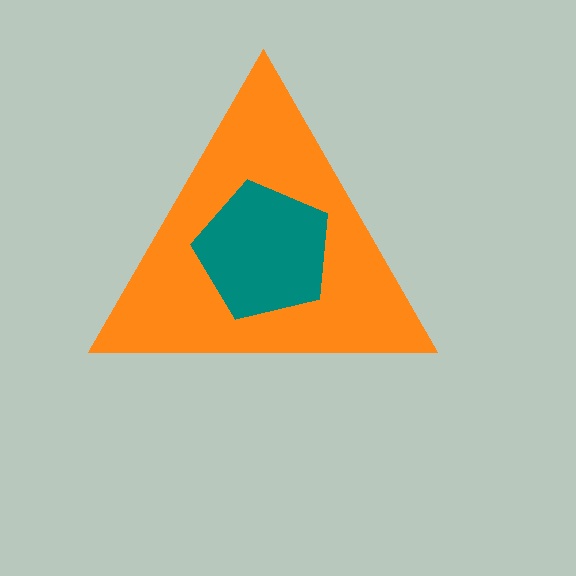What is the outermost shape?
The orange triangle.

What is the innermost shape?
The teal pentagon.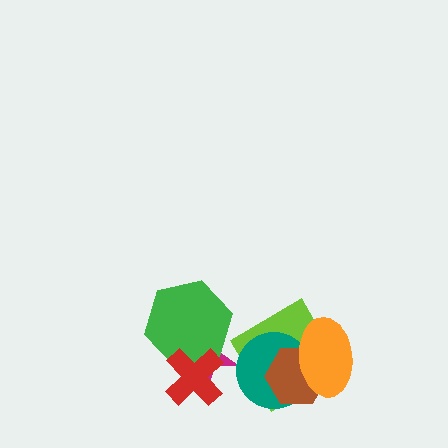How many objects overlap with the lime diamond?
3 objects overlap with the lime diamond.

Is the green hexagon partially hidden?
Yes, it is partially covered by another shape.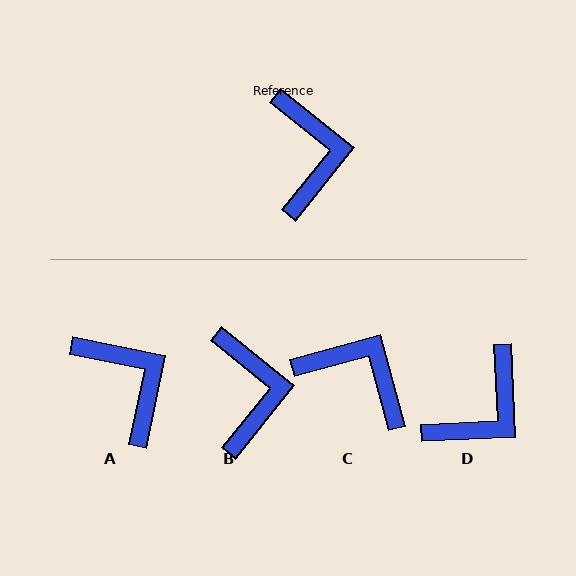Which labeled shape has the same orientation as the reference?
B.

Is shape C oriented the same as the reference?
No, it is off by about 54 degrees.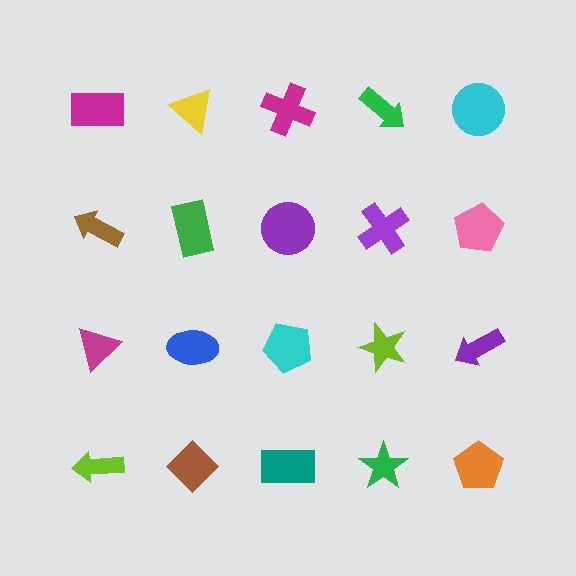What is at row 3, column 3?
A cyan pentagon.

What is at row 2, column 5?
A pink pentagon.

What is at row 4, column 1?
A lime arrow.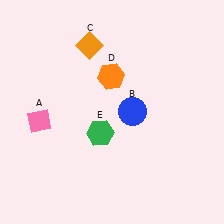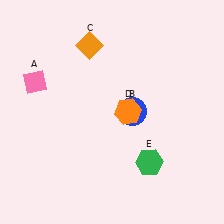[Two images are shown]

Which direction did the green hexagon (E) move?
The green hexagon (E) moved right.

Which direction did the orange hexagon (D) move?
The orange hexagon (D) moved down.